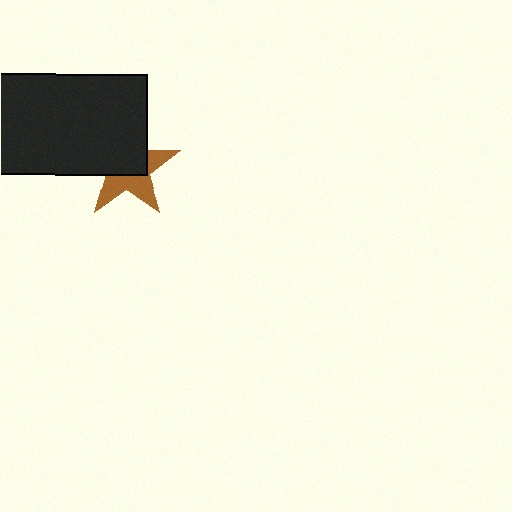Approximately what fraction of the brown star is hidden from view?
Roughly 55% of the brown star is hidden behind the black rectangle.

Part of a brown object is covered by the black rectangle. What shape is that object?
It is a star.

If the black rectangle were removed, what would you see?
You would see the complete brown star.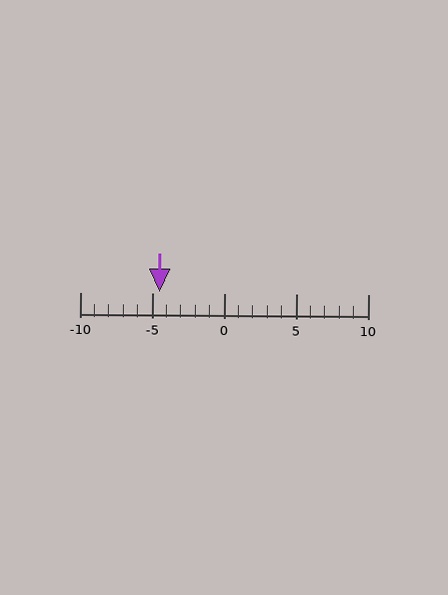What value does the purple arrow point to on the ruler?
The purple arrow points to approximately -4.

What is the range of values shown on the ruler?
The ruler shows values from -10 to 10.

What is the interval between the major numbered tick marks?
The major tick marks are spaced 5 units apart.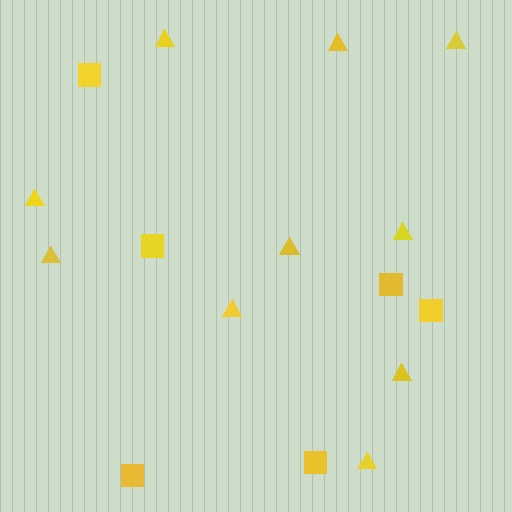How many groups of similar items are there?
There are 2 groups: one group of squares (6) and one group of triangles (10).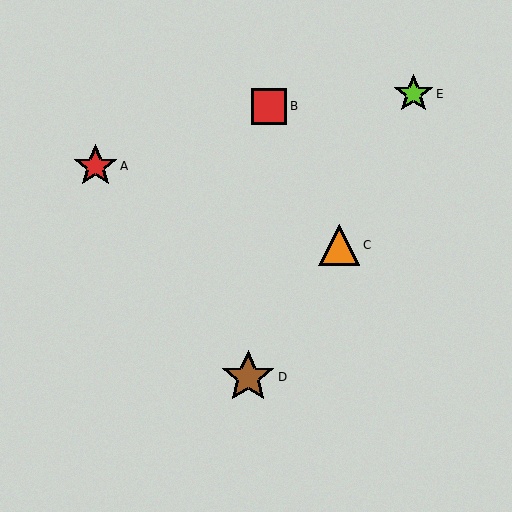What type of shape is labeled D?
Shape D is a brown star.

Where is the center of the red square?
The center of the red square is at (269, 106).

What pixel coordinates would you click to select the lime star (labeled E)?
Click at (414, 94) to select the lime star E.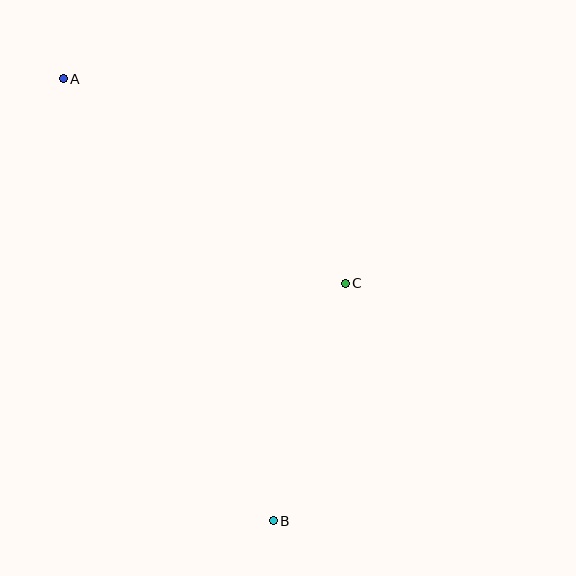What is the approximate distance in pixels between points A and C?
The distance between A and C is approximately 348 pixels.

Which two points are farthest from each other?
Points A and B are farthest from each other.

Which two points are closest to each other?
Points B and C are closest to each other.